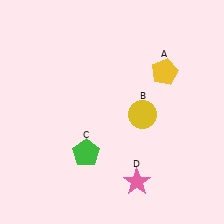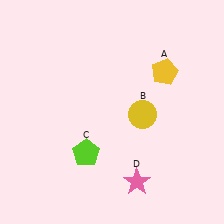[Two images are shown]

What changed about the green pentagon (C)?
In Image 1, C is green. In Image 2, it changed to lime.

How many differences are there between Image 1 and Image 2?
There is 1 difference between the two images.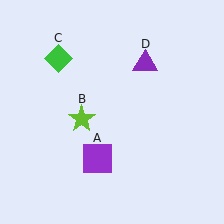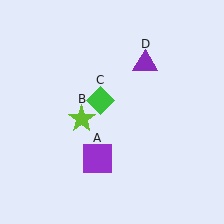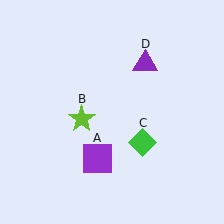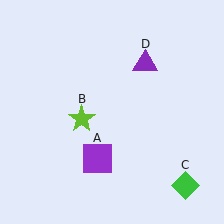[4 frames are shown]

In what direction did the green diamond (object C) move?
The green diamond (object C) moved down and to the right.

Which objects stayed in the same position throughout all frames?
Purple square (object A) and lime star (object B) and purple triangle (object D) remained stationary.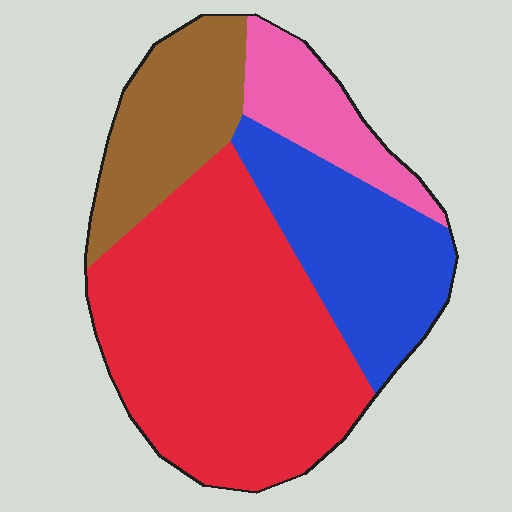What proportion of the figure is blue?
Blue covers 22% of the figure.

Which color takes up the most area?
Red, at roughly 50%.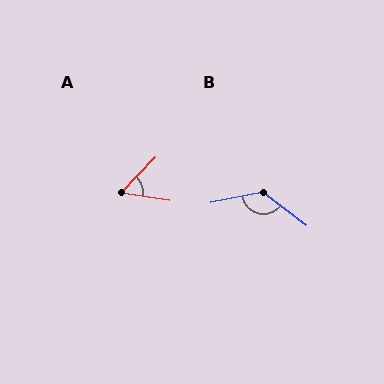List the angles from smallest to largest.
A (54°), B (131°).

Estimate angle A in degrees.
Approximately 54 degrees.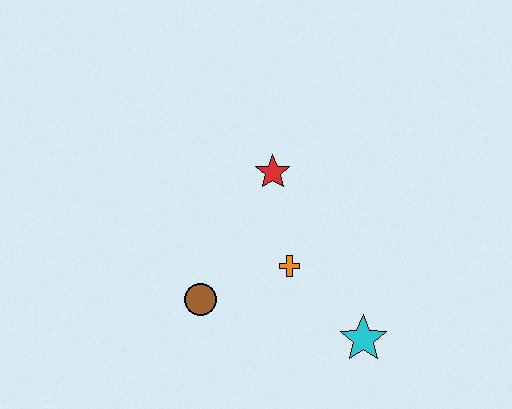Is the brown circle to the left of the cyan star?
Yes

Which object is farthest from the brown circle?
The cyan star is farthest from the brown circle.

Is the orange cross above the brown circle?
Yes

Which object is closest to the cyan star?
The orange cross is closest to the cyan star.